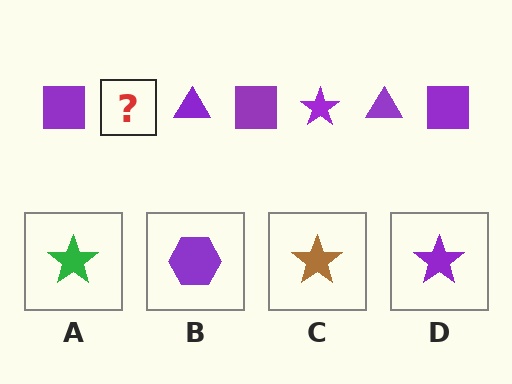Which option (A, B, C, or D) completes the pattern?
D.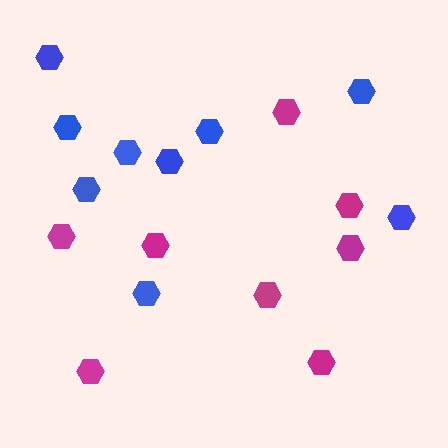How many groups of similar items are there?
There are 2 groups: one group of blue hexagons (9) and one group of magenta hexagons (8).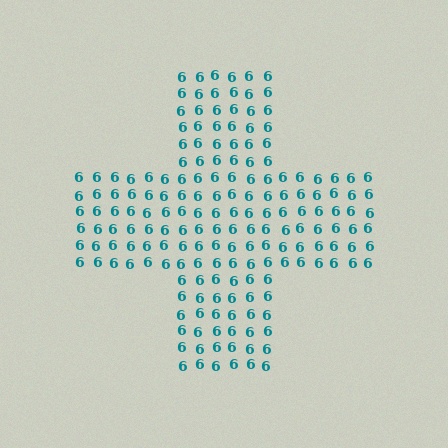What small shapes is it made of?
It is made of small digit 6's.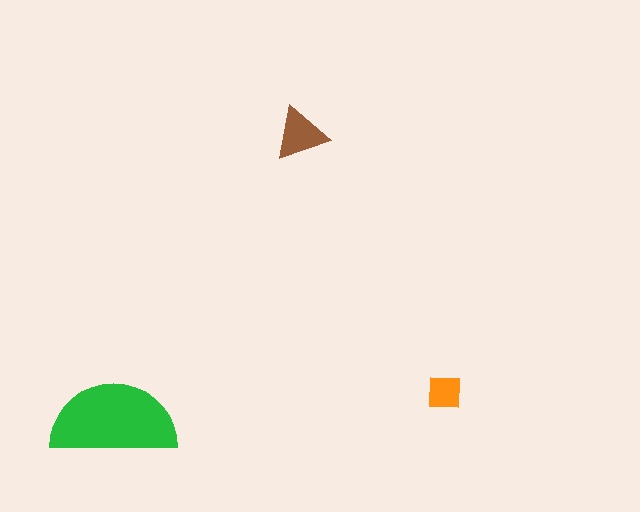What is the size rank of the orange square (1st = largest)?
3rd.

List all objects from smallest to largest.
The orange square, the brown triangle, the green semicircle.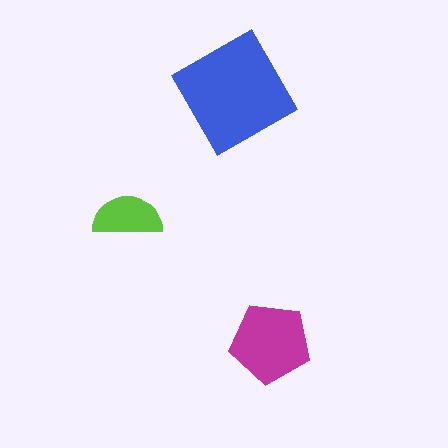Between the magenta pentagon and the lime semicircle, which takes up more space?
The magenta pentagon.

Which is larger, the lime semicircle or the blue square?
The blue square.